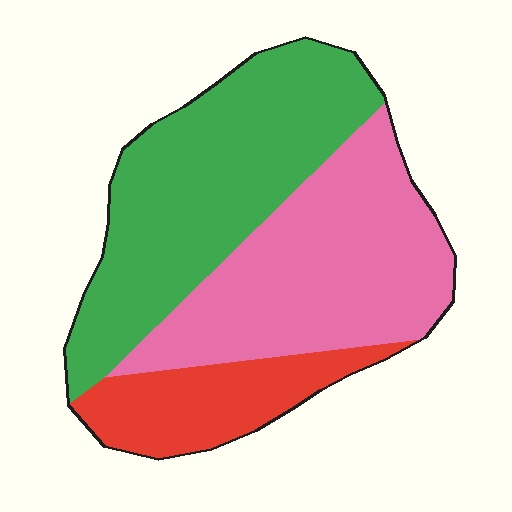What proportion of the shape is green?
Green covers around 45% of the shape.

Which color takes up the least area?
Red, at roughly 15%.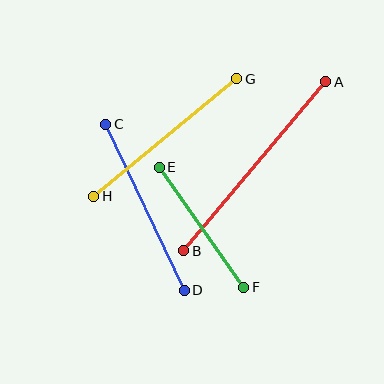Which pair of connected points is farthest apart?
Points A and B are farthest apart.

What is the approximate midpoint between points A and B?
The midpoint is at approximately (255, 166) pixels.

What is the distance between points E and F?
The distance is approximately 147 pixels.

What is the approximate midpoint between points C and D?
The midpoint is at approximately (145, 207) pixels.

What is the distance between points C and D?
The distance is approximately 184 pixels.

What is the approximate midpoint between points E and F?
The midpoint is at approximately (202, 227) pixels.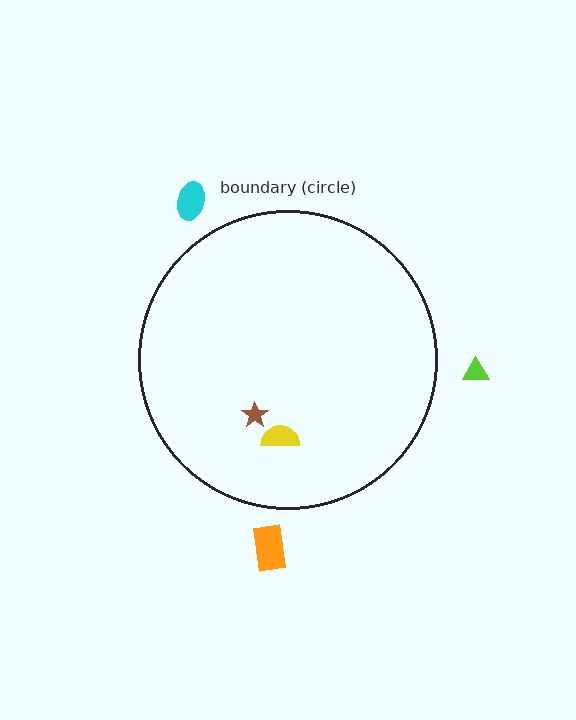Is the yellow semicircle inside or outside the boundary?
Inside.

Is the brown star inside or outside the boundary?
Inside.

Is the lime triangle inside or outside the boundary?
Outside.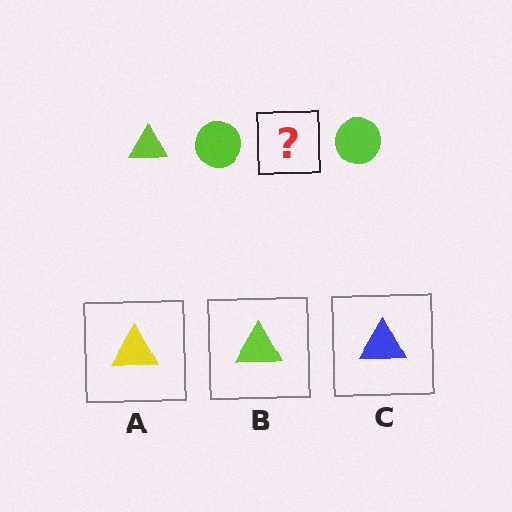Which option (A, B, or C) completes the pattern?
B.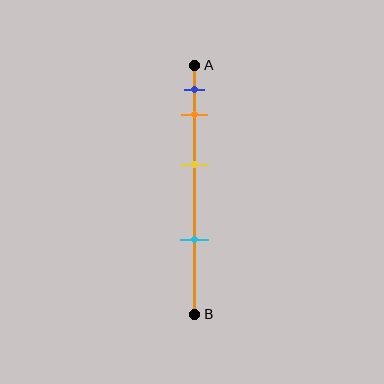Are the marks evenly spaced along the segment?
No, the marks are not evenly spaced.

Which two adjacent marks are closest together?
The blue and orange marks are the closest adjacent pair.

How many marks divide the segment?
There are 4 marks dividing the segment.